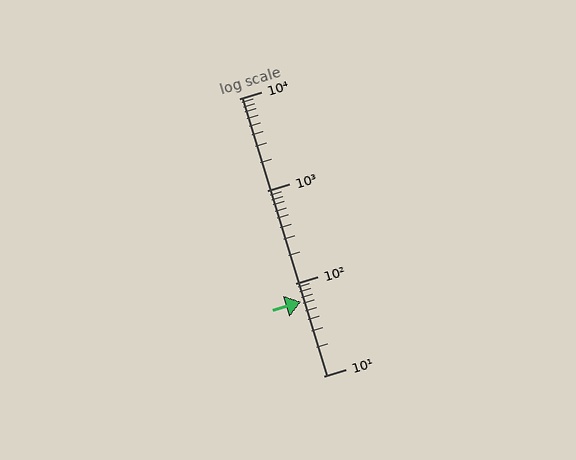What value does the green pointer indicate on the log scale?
The pointer indicates approximately 64.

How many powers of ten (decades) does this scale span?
The scale spans 3 decades, from 10 to 10000.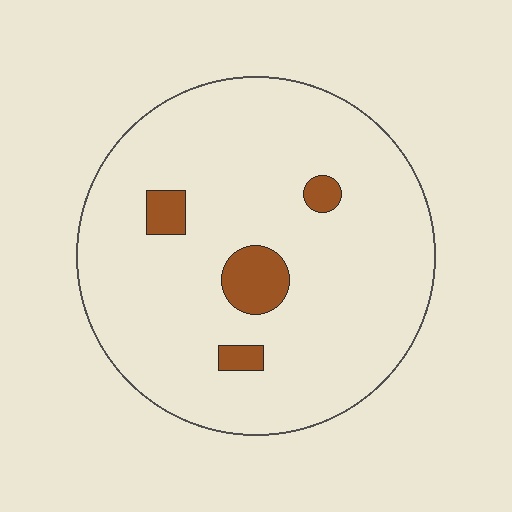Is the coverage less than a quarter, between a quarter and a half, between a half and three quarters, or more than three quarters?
Less than a quarter.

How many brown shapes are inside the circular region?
4.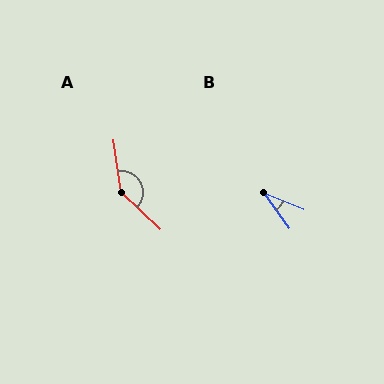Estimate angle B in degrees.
Approximately 31 degrees.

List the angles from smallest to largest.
B (31°), A (142°).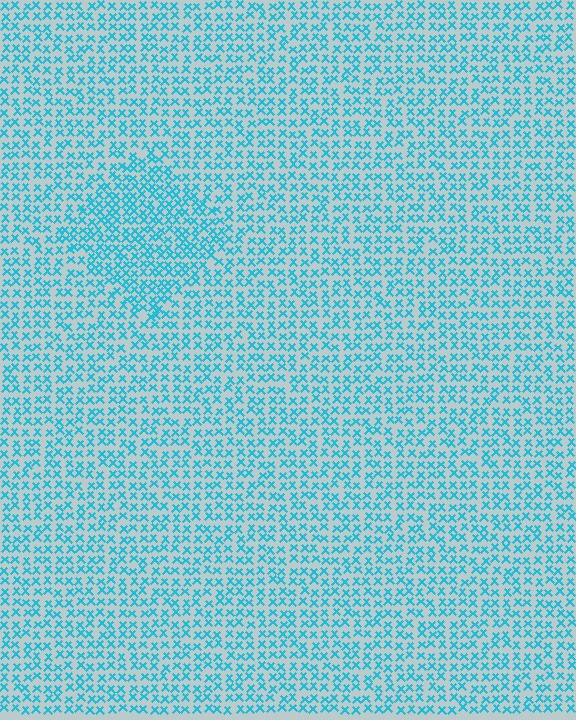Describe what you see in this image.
The image contains small cyan elements arranged at two different densities. A diamond-shaped region is visible where the elements are more densely packed than the surrounding area.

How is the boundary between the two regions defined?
The boundary is defined by a change in element density (approximately 1.5x ratio). All elements are the same color, size, and shape.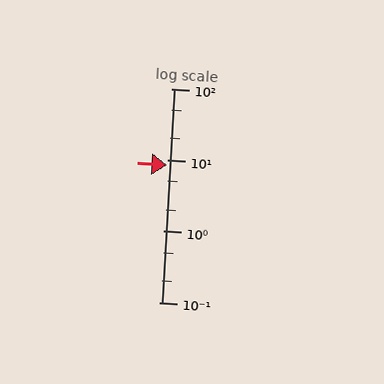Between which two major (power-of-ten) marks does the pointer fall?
The pointer is between 1 and 10.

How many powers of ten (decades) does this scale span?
The scale spans 3 decades, from 0.1 to 100.